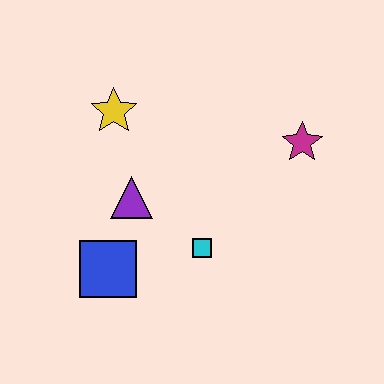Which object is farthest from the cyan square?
The yellow star is farthest from the cyan square.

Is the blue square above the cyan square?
No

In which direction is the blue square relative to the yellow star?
The blue square is below the yellow star.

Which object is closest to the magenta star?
The cyan square is closest to the magenta star.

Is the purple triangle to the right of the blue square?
Yes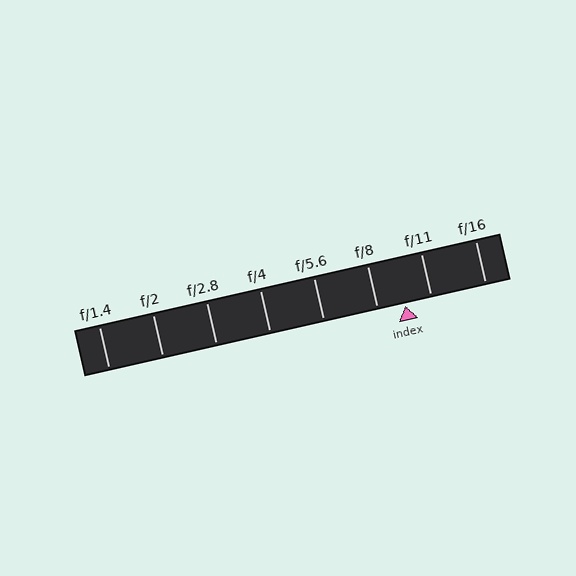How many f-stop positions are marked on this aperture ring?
There are 8 f-stop positions marked.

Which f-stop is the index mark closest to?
The index mark is closest to f/8.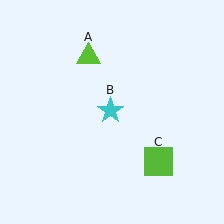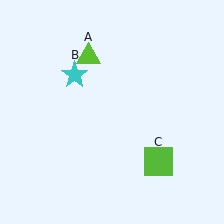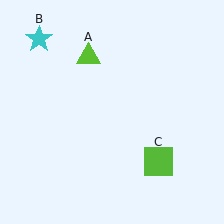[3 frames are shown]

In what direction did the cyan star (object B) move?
The cyan star (object B) moved up and to the left.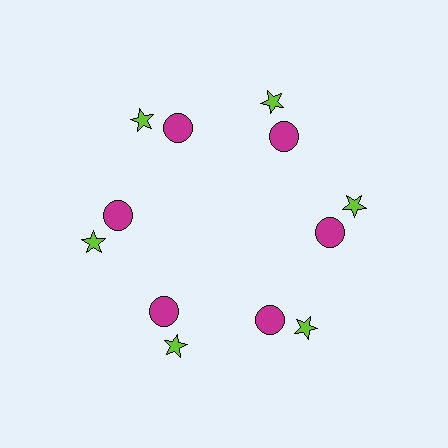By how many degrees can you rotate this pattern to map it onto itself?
The pattern maps onto itself every 60 degrees of rotation.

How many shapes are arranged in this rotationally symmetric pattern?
There are 12 shapes, arranged in 6 groups of 2.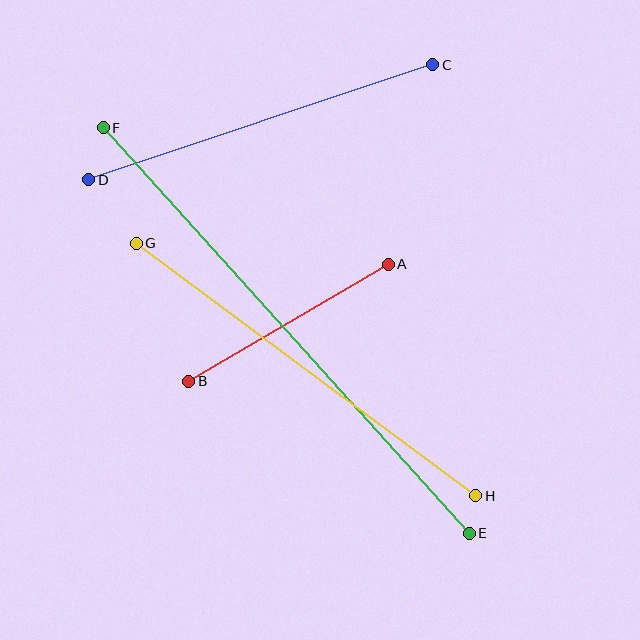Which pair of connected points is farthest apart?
Points E and F are farthest apart.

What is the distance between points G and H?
The distance is approximately 423 pixels.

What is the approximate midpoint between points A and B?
The midpoint is at approximately (289, 323) pixels.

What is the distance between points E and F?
The distance is approximately 546 pixels.